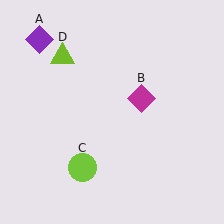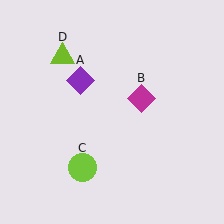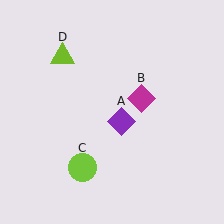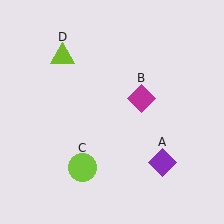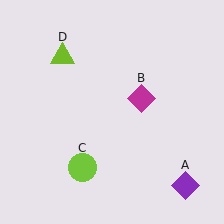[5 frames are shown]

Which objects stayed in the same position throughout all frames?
Magenta diamond (object B) and lime circle (object C) and lime triangle (object D) remained stationary.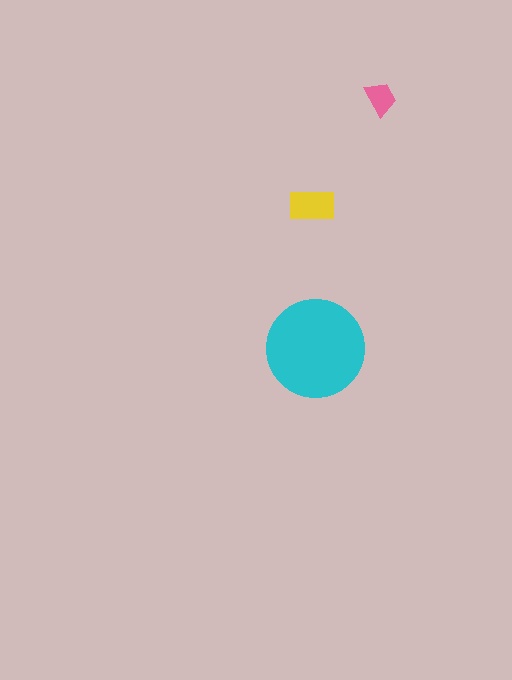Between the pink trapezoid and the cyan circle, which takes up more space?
The cyan circle.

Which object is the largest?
The cyan circle.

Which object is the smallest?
The pink trapezoid.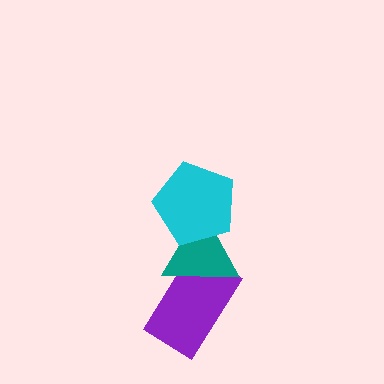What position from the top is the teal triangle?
The teal triangle is 2nd from the top.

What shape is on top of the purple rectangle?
The teal triangle is on top of the purple rectangle.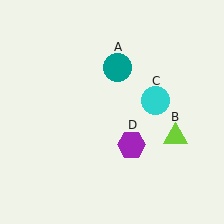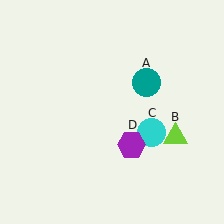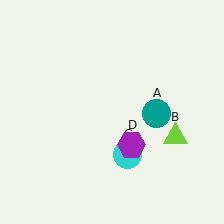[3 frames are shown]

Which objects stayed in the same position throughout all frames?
Lime triangle (object B) and purple hexagon (object D) remained stationary.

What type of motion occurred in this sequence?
The teal circle (object A), cyan circle (object C) rotated clockwise around the center of the scene.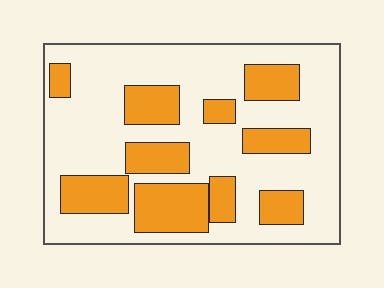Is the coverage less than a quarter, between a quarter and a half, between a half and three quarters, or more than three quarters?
Between a quarter and a half.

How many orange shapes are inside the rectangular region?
10.